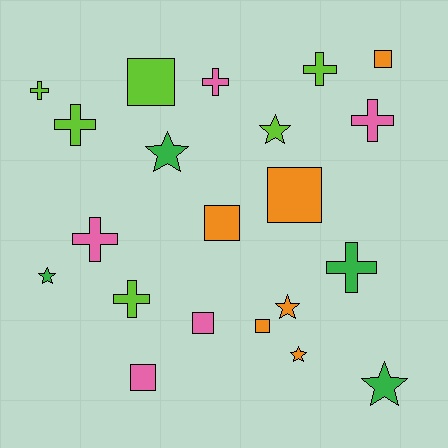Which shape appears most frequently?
Cross, with 8 objects.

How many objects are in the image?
There are 21 objects.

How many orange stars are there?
There are 2 orange stars.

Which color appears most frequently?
Lime, with 6 objects.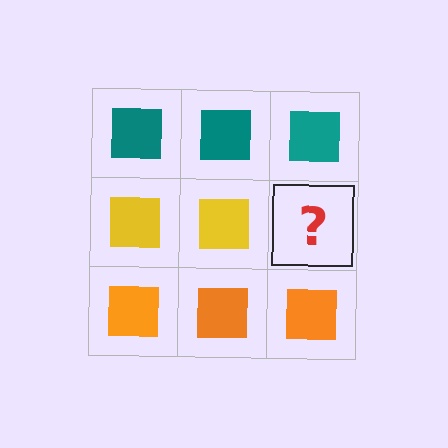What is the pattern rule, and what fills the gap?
The rule is that each row has a consistent color. The gap should be filled with a yellow square.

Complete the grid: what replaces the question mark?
The question mark should be replaced with a yellow square.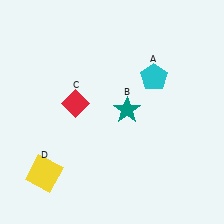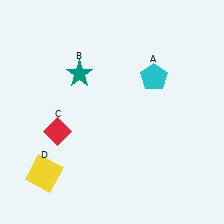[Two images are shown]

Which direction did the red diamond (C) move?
The red diamond (C) moved down.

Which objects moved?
The objects that moved are: the teal star (B), the red diamond (C).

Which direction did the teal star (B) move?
The teal star (B) moved left.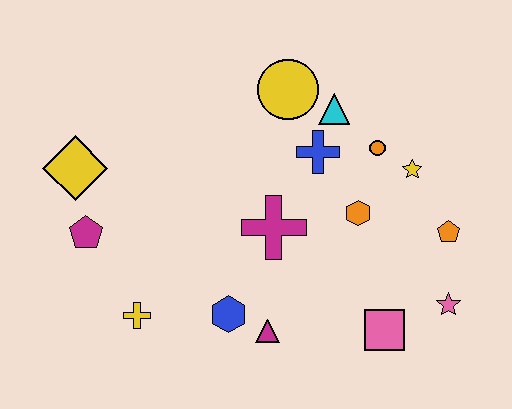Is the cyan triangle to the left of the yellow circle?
No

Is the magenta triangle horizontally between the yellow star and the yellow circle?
No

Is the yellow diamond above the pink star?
Yes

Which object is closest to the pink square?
The pink star is closest to the pink square.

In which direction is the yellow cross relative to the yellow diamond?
The yellow cross is below the yellow diamond.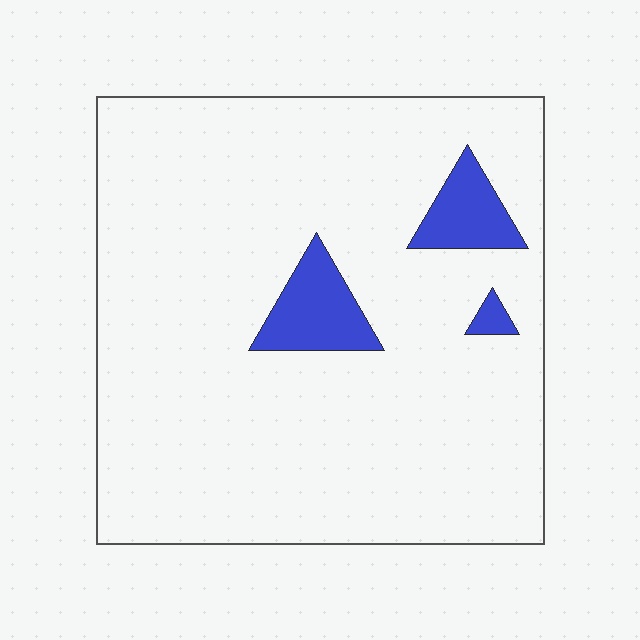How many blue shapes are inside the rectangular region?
3.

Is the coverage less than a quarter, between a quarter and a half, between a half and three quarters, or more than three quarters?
Less than a quarter.